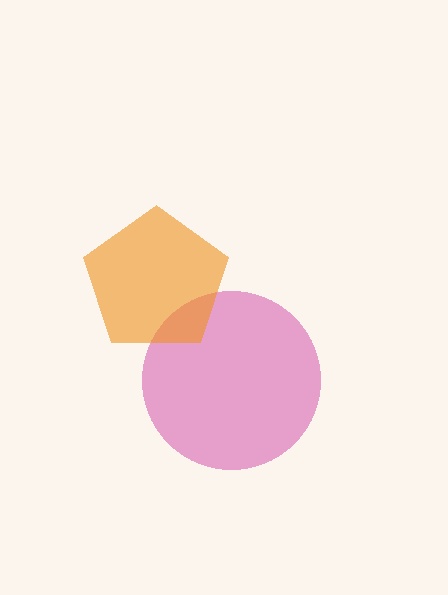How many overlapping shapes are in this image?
There are 2 overlapping shapes in the image.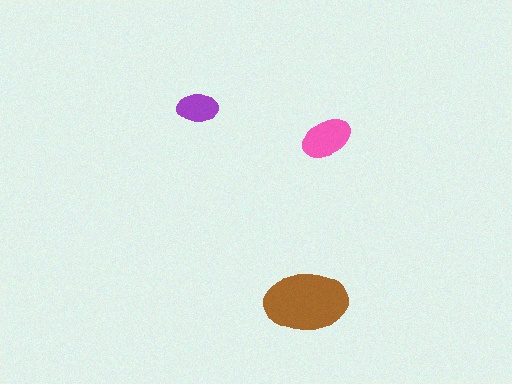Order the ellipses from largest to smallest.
the brown one, the pink one, the purple one.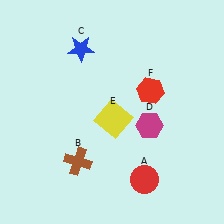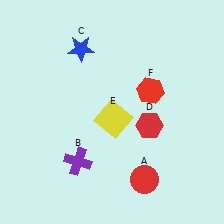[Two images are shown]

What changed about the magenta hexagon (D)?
In Image 1, D is magenta. In Image 2, it changed to red.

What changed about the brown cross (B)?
In Image 1, B is brown. In Image 2, it changed to purple.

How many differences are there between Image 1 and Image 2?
There are 2 differences between the two images.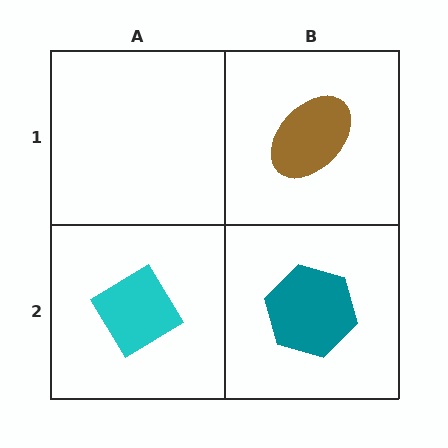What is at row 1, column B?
A brown ellipse.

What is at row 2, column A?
A cyan diamond.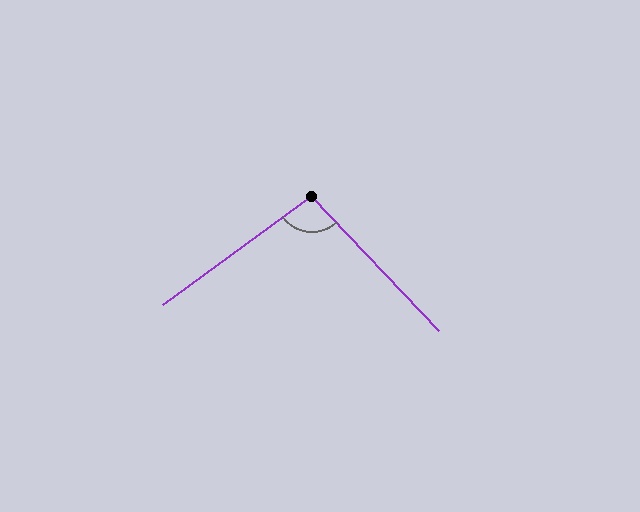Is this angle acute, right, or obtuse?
It is obtuse.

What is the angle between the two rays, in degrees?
Approximately 97 degrees.